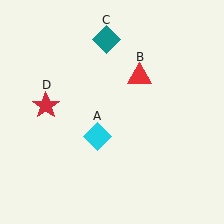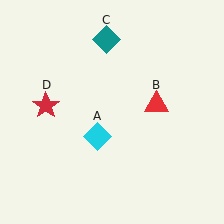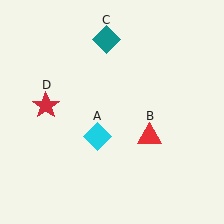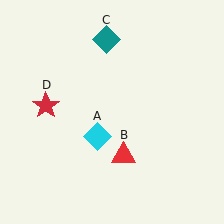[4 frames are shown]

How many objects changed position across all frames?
1 object changed position: red triangle (object B).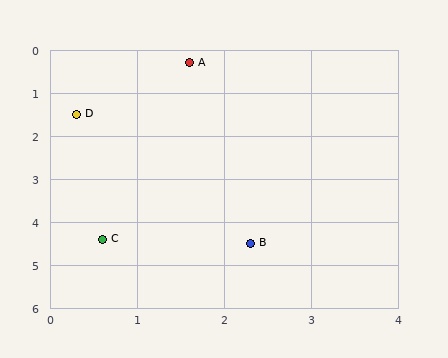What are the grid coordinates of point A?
Point A is at approximately (1.6, 0.3).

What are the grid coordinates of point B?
Point B is at approximately (2.3, 4.5).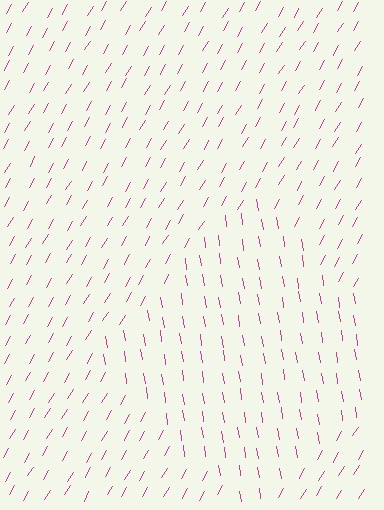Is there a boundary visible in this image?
Yes, there is a texture boundary formed by a change in line orientation.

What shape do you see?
I see a diamond.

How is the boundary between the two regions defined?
The boundary is defined purely by a change in line orientation (approximately 39 degrees difference). All lines are the same color and thickness.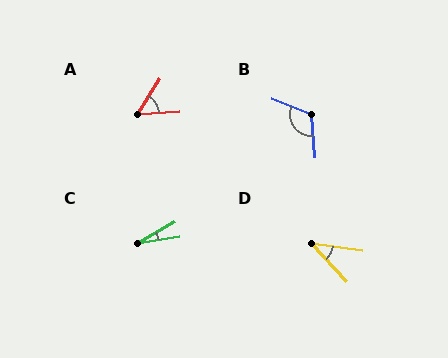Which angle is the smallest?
C, at approximately 21 degrees.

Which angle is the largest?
B, at approximately 117 degrees.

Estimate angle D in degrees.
Approximately 39 degrees.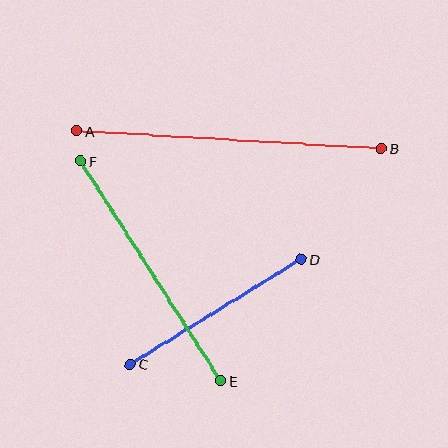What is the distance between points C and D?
The distance is approximately 201 pixels.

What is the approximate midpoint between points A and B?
The midpoint is at approximately (229, 140) pixels.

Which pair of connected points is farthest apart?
Points A and B are farthest apart.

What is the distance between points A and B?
The distance is approximately 305 pixels.